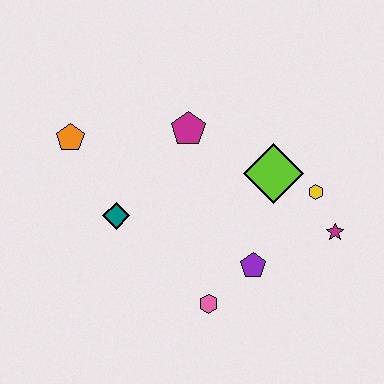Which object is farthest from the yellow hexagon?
The orange pentagon is farthest from the yellow hexagon.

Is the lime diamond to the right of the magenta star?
No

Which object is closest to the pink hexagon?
The purple pentagon is closest to the pink hexagon.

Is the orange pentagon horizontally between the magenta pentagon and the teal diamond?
No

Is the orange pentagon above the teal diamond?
Yes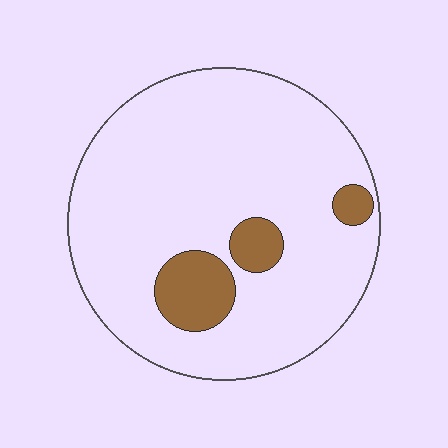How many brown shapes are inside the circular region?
3.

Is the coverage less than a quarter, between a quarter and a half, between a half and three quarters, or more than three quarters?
Less than a quarter.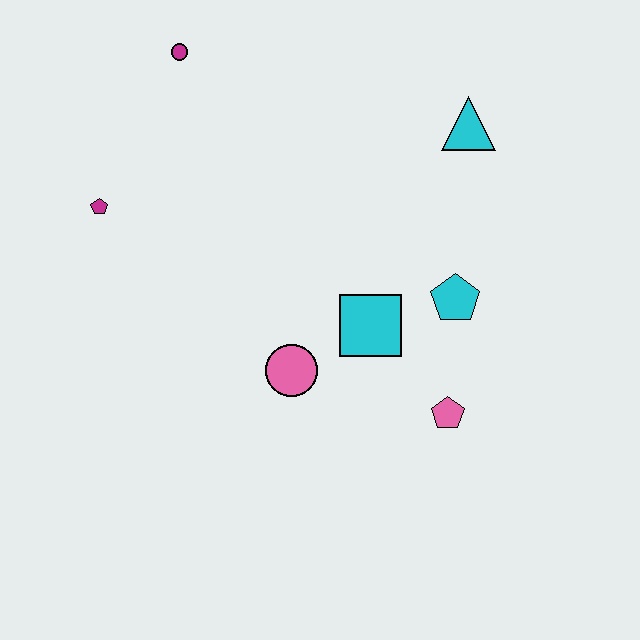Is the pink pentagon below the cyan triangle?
Yes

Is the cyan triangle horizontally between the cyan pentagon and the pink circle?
No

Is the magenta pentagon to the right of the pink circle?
No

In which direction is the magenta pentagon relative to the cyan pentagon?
The magenta pentagon is to the left of the cyan pentagon.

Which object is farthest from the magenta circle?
The pink pentagon is farthest from the magenta circle.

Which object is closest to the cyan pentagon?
The cyan square is closest to the cyan pentagon.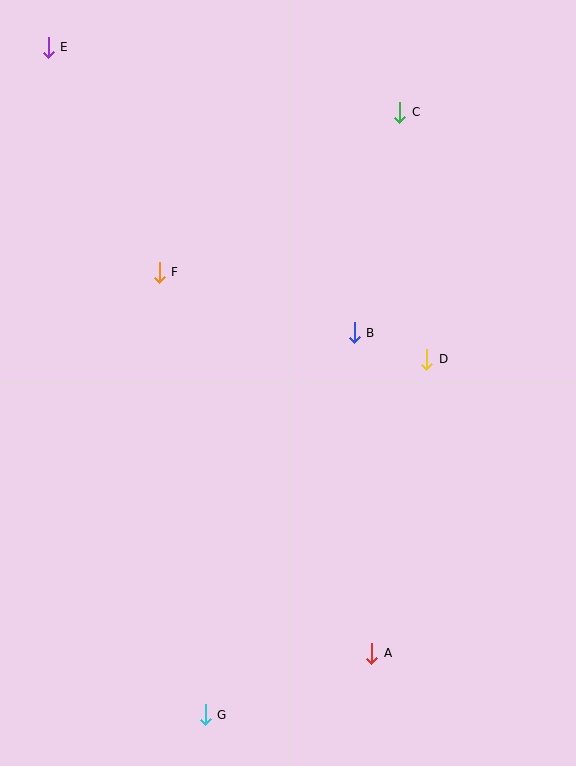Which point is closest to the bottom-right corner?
Point A is closest to the bottom-right corner.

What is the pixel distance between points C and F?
The distance between C and F is 289 pixels.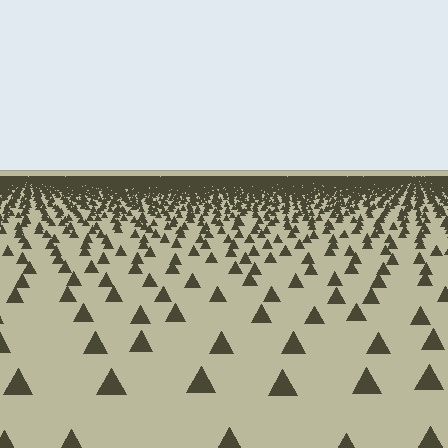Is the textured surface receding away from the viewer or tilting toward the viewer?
The surface is receding away from the viewer. Texture elements get smaller and denser toward the top.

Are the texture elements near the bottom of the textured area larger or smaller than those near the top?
Larger. Near the bottom, elements are closer to the viewer and appear at a bigger on-screen size.